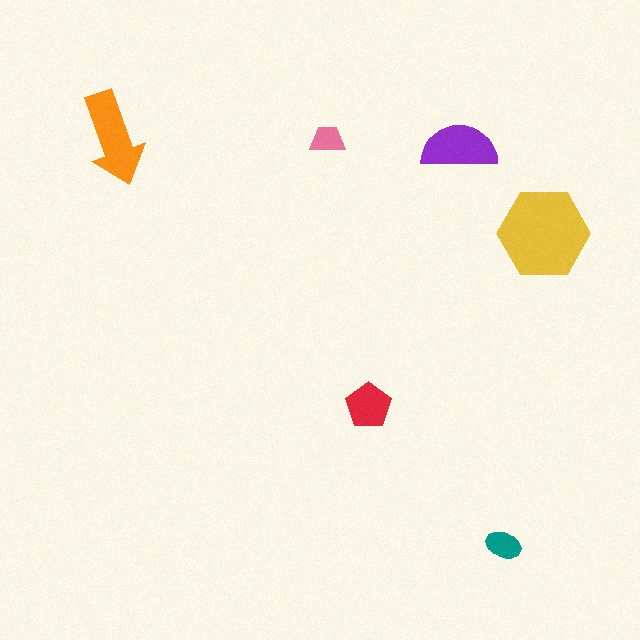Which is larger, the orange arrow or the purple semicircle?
The orange arrow.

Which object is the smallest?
The pink trapezoid.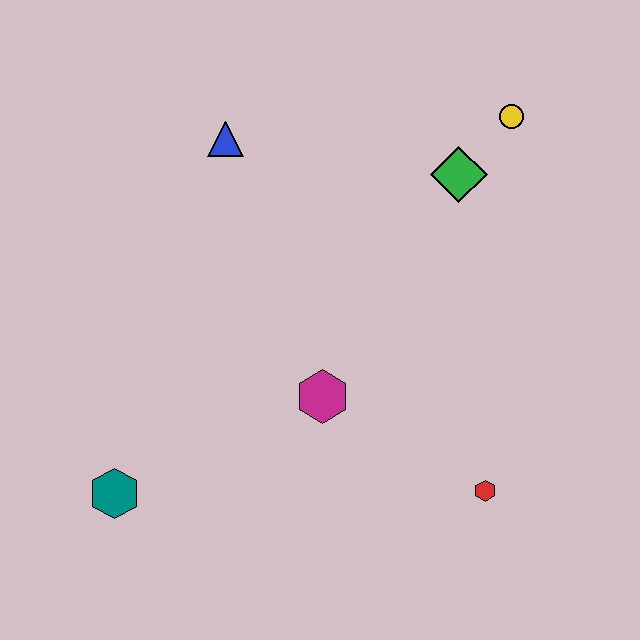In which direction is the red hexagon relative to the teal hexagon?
The red hexagon is to the right of the teal hexagon.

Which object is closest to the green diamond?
The yellow circle is closest to the green diamond.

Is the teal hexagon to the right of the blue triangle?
No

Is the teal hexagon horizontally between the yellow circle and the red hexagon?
No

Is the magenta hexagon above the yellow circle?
No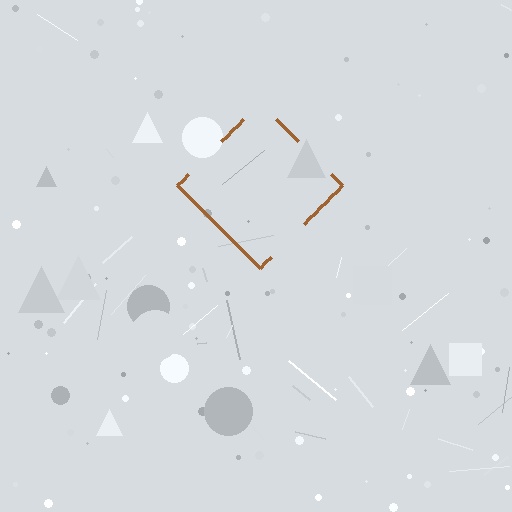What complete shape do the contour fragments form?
The contour fragments form a diamond.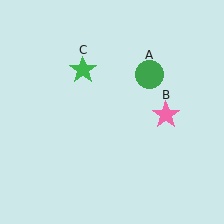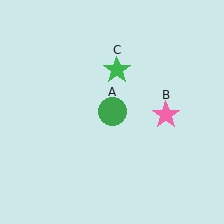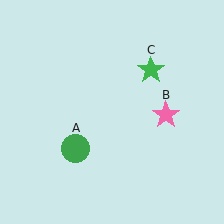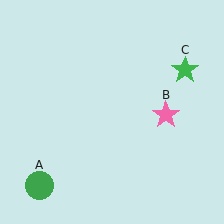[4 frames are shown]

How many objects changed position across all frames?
2 objects changed position: green circle (object A), green star (object C).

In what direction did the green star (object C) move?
The green star (object C) moved right.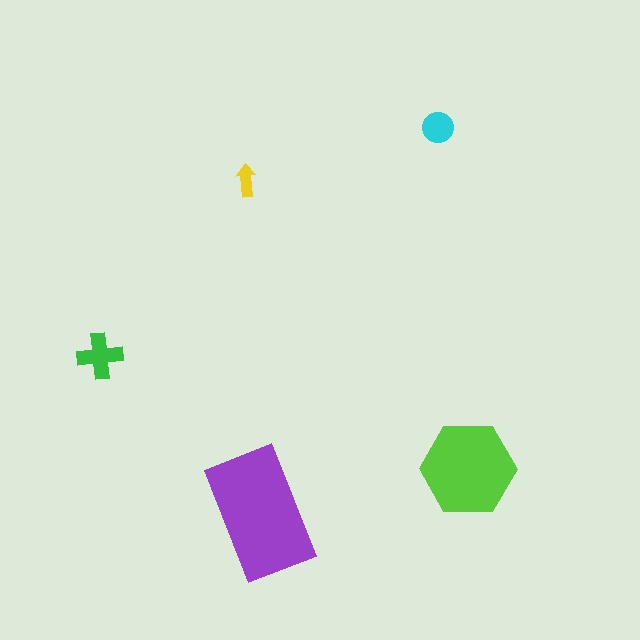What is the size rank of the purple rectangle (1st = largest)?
1st.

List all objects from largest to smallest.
The purple rectangle, the lime hexagon, the green cross, the cyan circle, the yellow arrow.